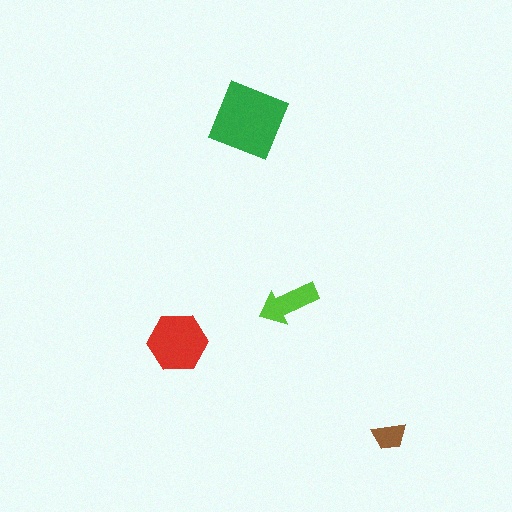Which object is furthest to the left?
The red hexagon is leftmost.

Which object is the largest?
The green square.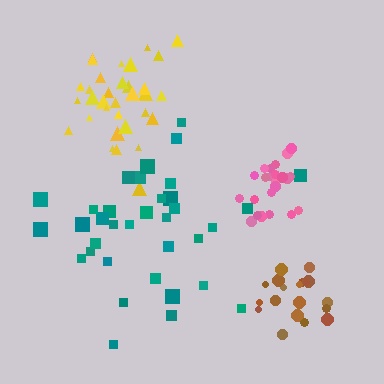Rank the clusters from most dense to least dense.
pink, brown, yellow, teal.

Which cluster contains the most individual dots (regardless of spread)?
Teal (35).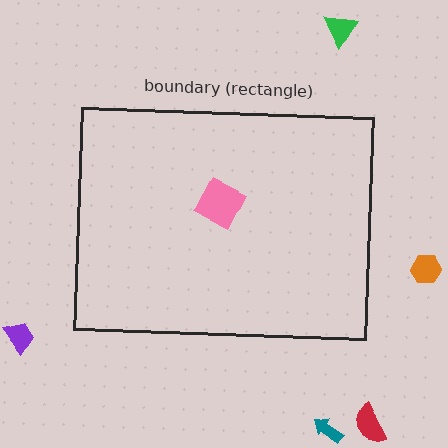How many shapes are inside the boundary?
1 inside, 5 outside.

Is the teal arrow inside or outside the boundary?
Outside.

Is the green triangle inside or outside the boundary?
Outside.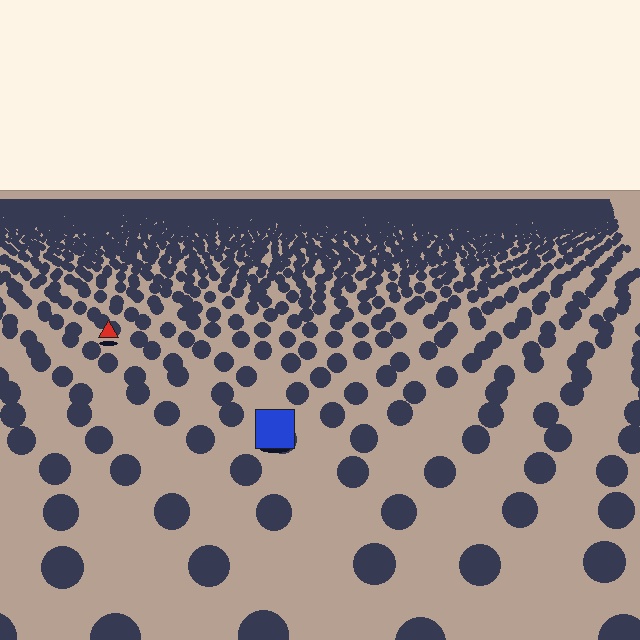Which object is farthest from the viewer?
The red triangle is farthest from the viewer. It appears smaller and the ground texture around it is denser.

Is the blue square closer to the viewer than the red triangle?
Yes. The blue square is closer — you can tell from the texture gradient: the ground texture is coarser near it.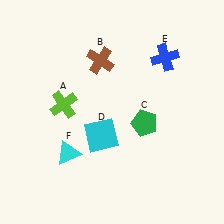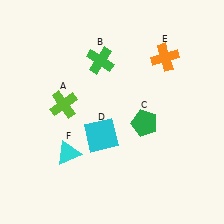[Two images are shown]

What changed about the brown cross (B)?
In Image 1, B is brown. In Image 2, it changed to green.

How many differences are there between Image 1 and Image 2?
There are 2 differences between the two images.